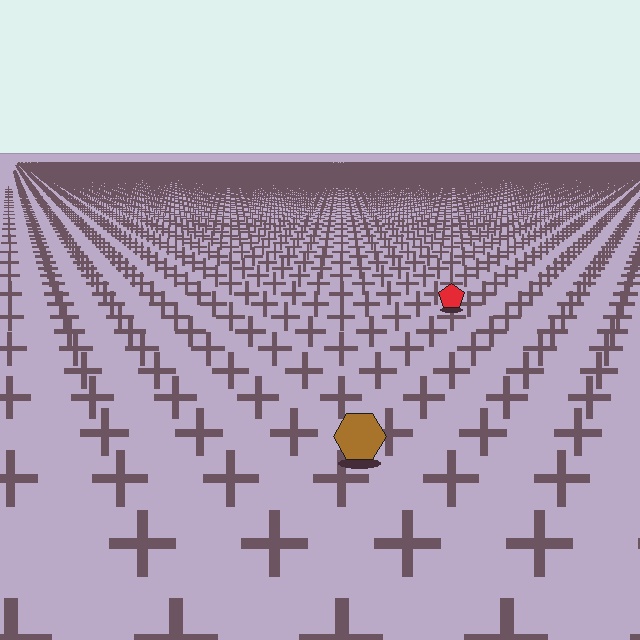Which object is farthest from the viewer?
The red pentagon is farthest from the viewer. It appears smaller and the ground texture around it is denser.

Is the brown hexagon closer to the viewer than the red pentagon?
Yes. The brown hexagon is closer — you can tell from the texture gradient: the ground texture is coarser near it.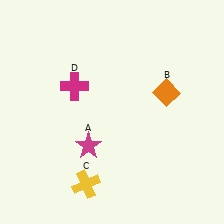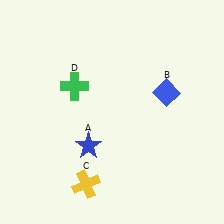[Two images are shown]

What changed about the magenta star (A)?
In Image 1, A is magenta. In Image 2, it changed to blue.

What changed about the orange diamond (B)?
In Image 1, B is orange. In Image 2, it changed to blue.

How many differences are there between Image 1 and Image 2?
There are 3 differences between the two images.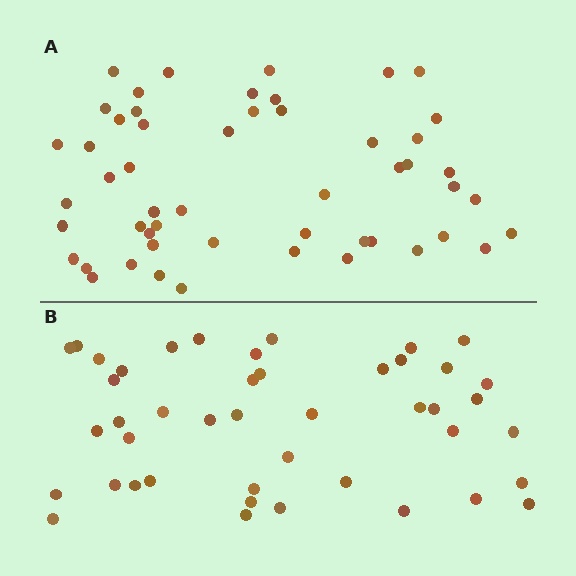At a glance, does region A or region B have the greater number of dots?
Region A (the top region) has more dots.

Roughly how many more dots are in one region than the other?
Region A has roughly 8 or so more dots than region B.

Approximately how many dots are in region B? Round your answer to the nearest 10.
About 40 dots. (The exact count is 44, which rounds to 40.)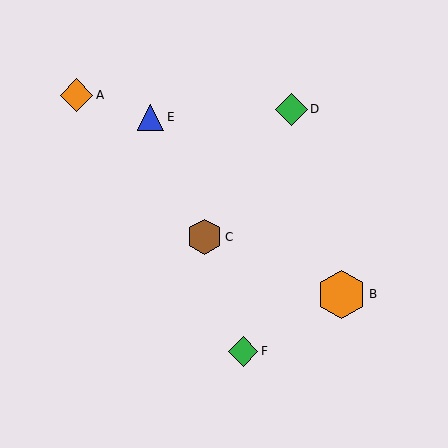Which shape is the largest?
The orange hexagon (labeled B) is the largest.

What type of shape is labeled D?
Shape D is a green diamond.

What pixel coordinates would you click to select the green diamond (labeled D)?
Click at (291, 109) to select the green diamond D.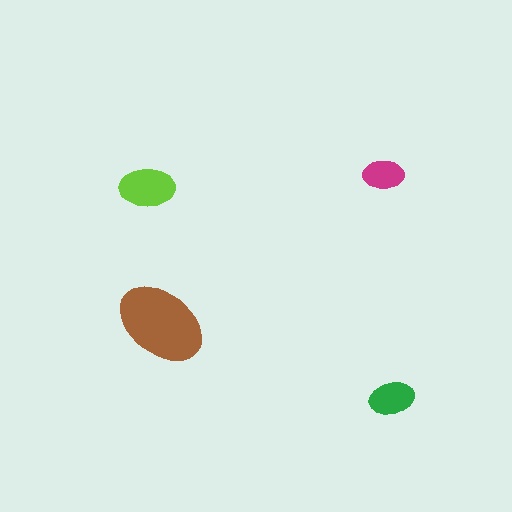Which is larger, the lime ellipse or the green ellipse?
The lime one.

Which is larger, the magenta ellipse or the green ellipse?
The green one.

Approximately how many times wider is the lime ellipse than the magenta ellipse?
About 1.5 times wider.